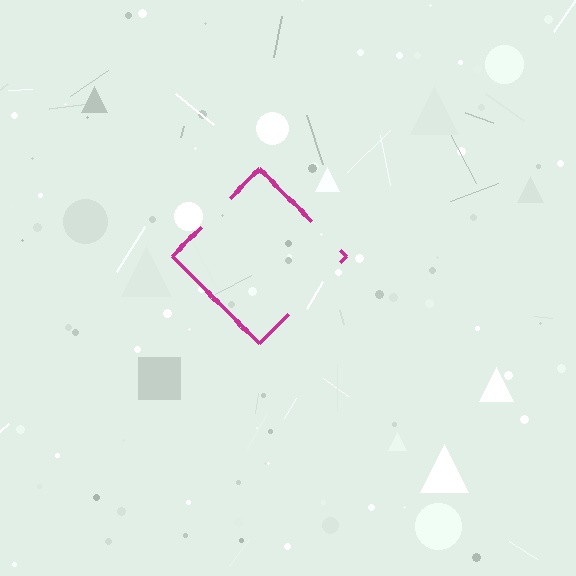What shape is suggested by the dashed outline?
The dashed outline suggests a diamond.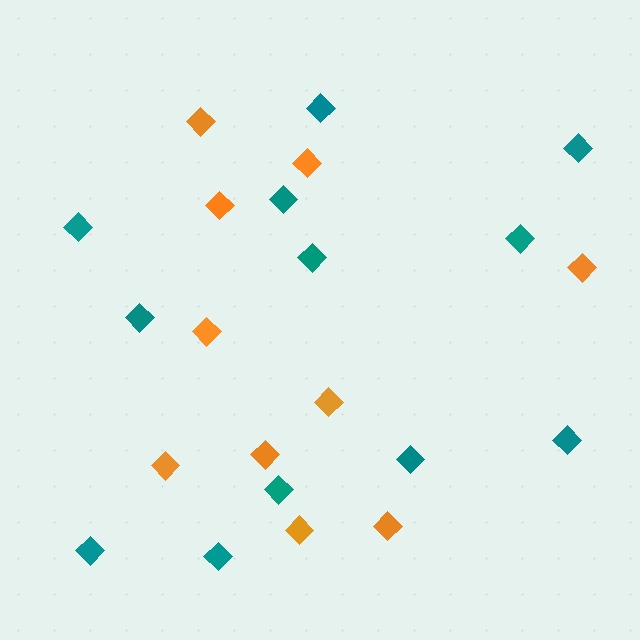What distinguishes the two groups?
There are 2 groups: one group of teal diamonds (12) and one group of orange diamonds (10).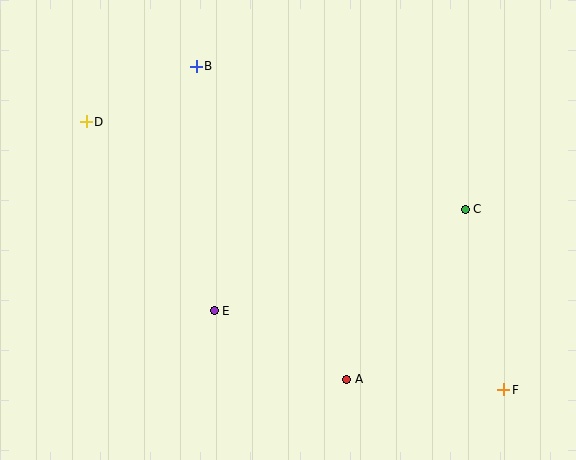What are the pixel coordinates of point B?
Point B is at (196, 66).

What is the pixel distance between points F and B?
The distance between F and B is 446 pixels.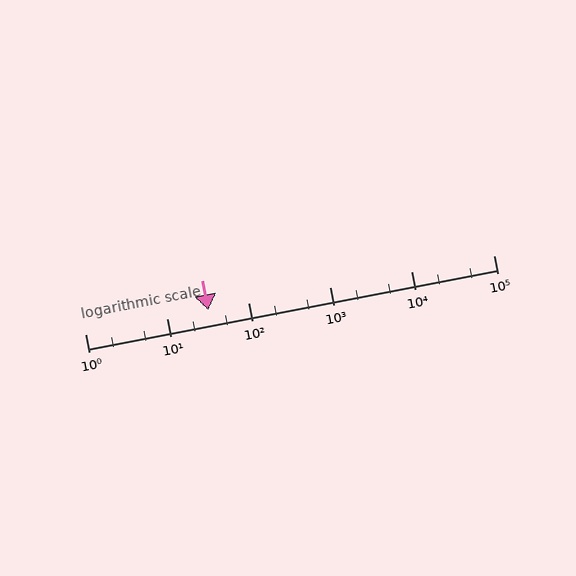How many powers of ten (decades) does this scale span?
The scale spans 5 decades, from 1 to 100000.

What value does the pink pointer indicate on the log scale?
The pointer indicates approximately 32.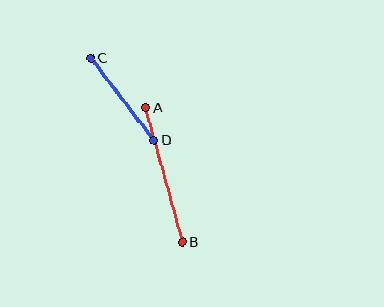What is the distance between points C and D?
The distance is approximately 104 pixels.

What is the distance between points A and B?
The distance is approximately 140 pixels.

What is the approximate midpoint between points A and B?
The midpoint is at approximately (164, 175) pixels.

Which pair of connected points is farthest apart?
Points A and B are farthest apart.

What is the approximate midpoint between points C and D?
The midpoint is at approximately (122, 100) pixels.